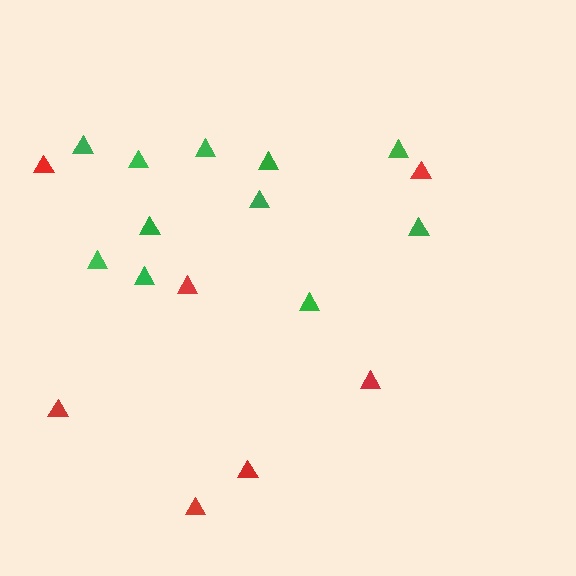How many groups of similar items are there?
There are 2 groups: one group of red triangles (7) and one group of green triangles (11).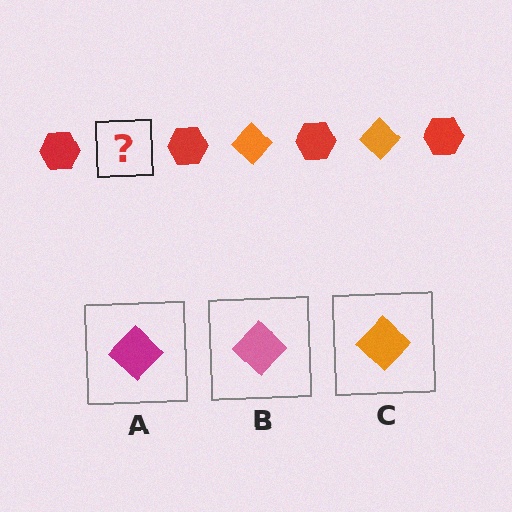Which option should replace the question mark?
Option C.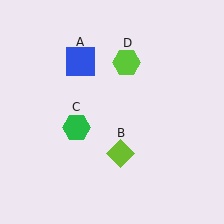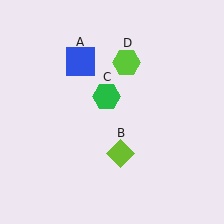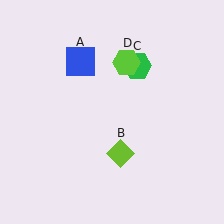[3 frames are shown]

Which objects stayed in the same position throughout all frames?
Blue square (object A) and lime diamond (object B) and lime hexagon (object D) remained stationary.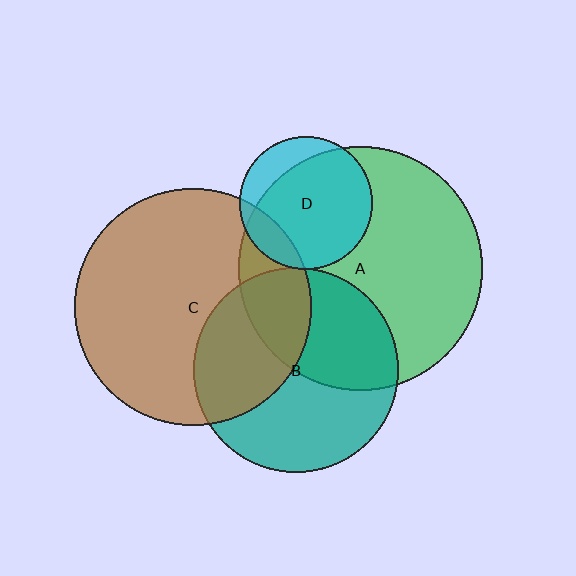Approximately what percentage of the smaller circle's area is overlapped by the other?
Approximately 80%.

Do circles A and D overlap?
Yes.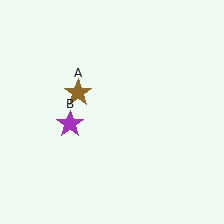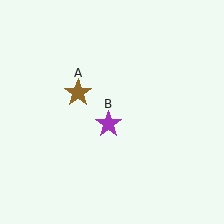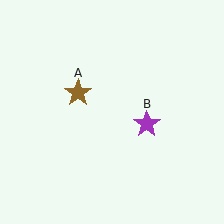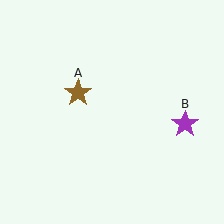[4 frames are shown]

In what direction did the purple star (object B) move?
The purple star (object B) moved right.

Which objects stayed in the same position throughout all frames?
Brown star (object A) remained stationary.